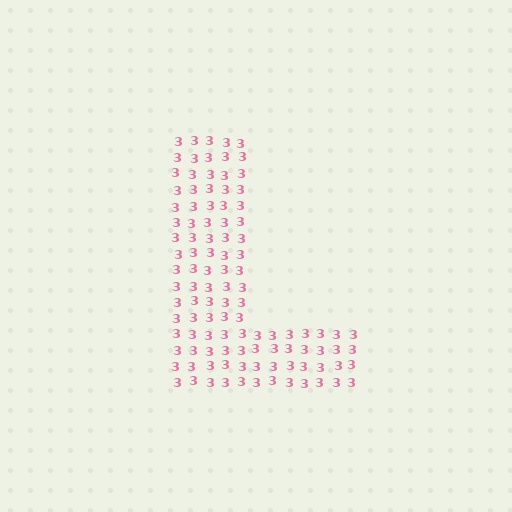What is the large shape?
The large shape is the letter L.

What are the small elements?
The small elements are digit 3's.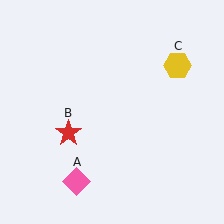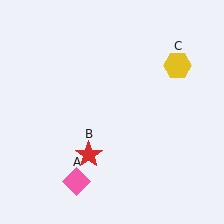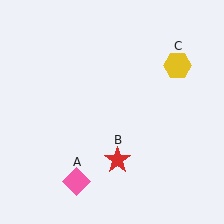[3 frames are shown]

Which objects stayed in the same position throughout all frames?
Pink diamond (object A) and yellow hexagon (object C) remained stationary.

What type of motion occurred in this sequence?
The red star (object B) rotated counterclockwise around the center of the scene.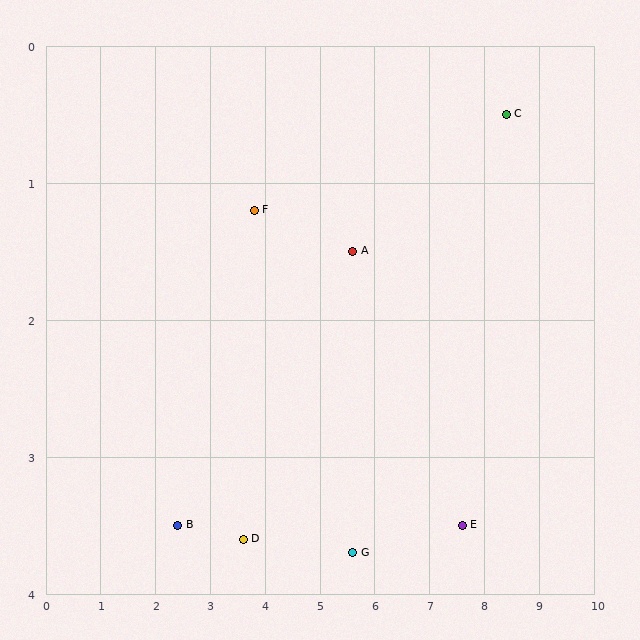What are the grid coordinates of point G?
Point G is at approximately (5.6, 3.7).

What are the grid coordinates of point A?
Point A is at approximately (5.6, 1.5).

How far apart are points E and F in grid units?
Points E and F are about 4.4 grid units apart.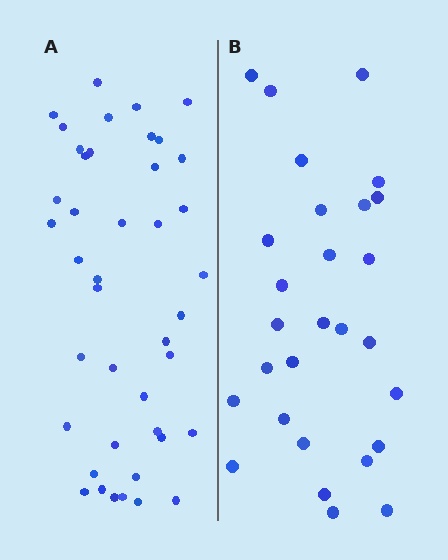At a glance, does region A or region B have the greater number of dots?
Region A (the left region) has more dots.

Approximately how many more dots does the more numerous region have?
Region A has approximately 15 more dots than region B.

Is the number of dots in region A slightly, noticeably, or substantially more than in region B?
Region A has substantially more. The ratio is roughly 1.5 to 1.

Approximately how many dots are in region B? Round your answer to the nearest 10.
About 30 dots. (The exact count is 28, which rounds to 30.)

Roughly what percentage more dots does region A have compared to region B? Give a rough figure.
About 50% more.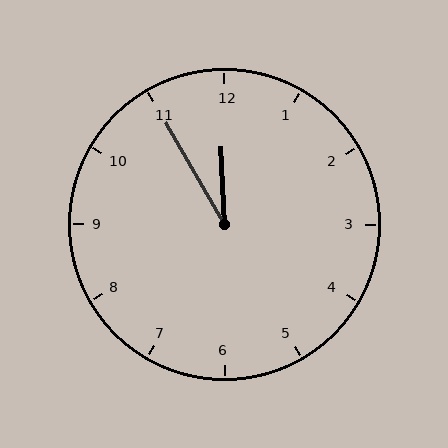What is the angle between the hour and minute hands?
Approximately 28 degrees.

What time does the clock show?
11:55.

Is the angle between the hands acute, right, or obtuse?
It is acute.